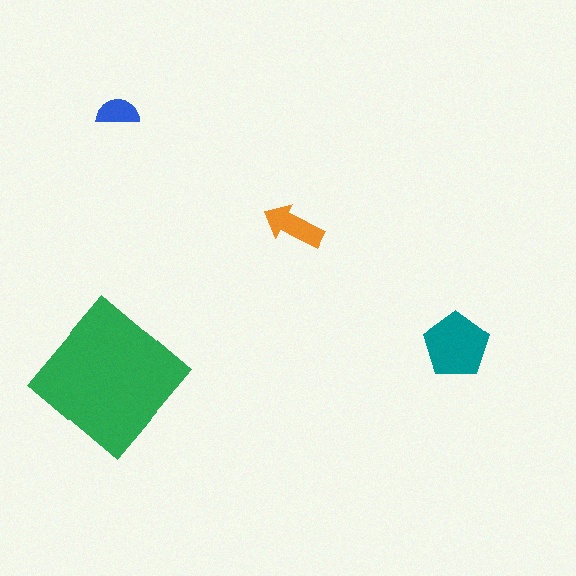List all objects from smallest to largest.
The blue semicircle, the orange arrow, the teal pentagon, the green diamond.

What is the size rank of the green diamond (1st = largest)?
1st.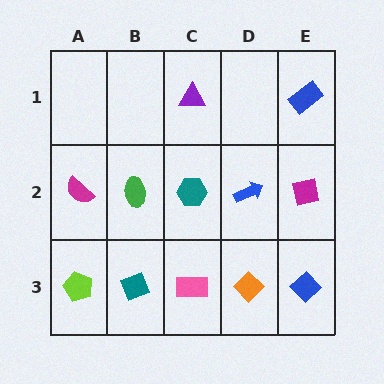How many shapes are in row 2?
5 shapes.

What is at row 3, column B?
A teal diamond.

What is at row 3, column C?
A pink rectangle.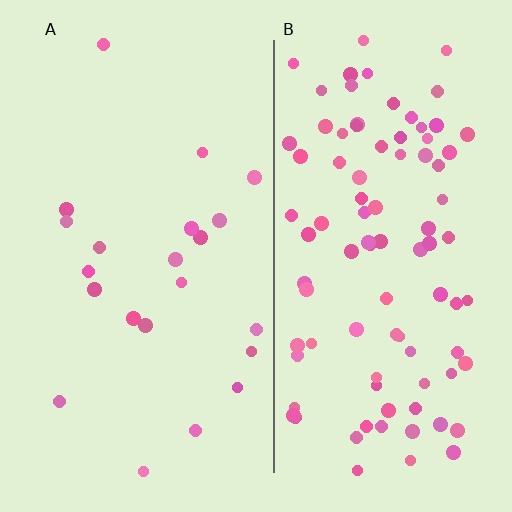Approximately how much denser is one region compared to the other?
Approximately 4.3× — region B over region A.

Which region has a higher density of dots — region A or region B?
B (the right).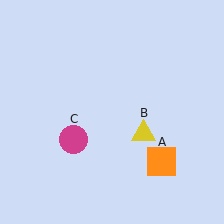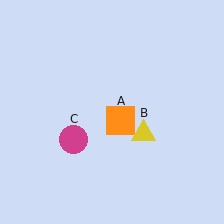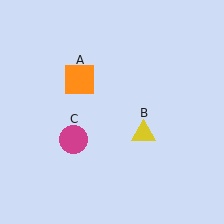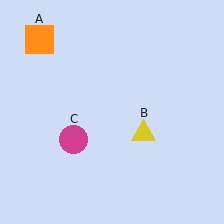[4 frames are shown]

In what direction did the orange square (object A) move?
The orange square (object A) moved up and to the left.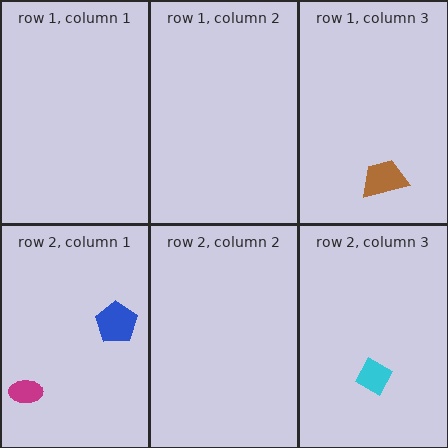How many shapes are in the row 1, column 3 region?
1.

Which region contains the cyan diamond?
The row 2, column 3 region.